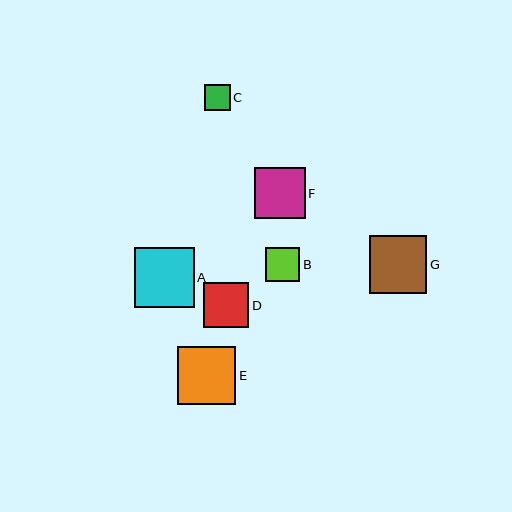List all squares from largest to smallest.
From largest to smallest: A, E, G, F, D, B, C.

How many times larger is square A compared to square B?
Square A is approximately 1.8 times the size of square B.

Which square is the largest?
Square A is the largest with a size of approximately 60 pixels.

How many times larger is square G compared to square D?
Square G is approximately 1.3 times the size of square D.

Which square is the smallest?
Square C is the smallest with a size of approximately 26 pixels.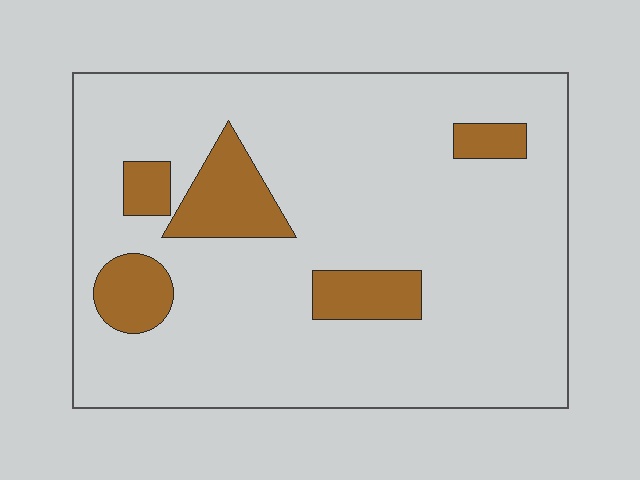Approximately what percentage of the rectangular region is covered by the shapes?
Approximately 15%.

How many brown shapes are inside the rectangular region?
5.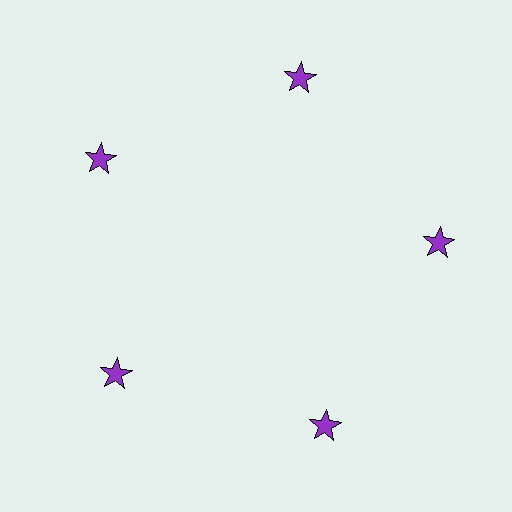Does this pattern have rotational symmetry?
Yes, this pattern has 5-fold rotational symmetry. It looks the same after rotating 72 degrees around the center.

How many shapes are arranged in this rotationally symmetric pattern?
There are 5 shapes, arranged in 5 groups of 1.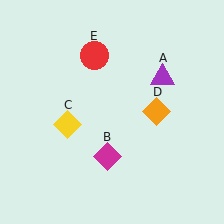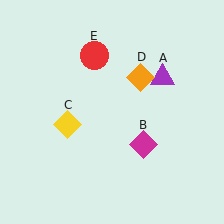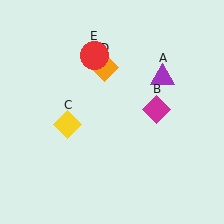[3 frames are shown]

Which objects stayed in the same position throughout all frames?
Purple triangle (object A) and yellow diamond (object C) and red circle (object E) remained stationary.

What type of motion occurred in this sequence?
The magenta diamond (object B), orange diamond (object D) rotated counterclockwise around the center of the scene.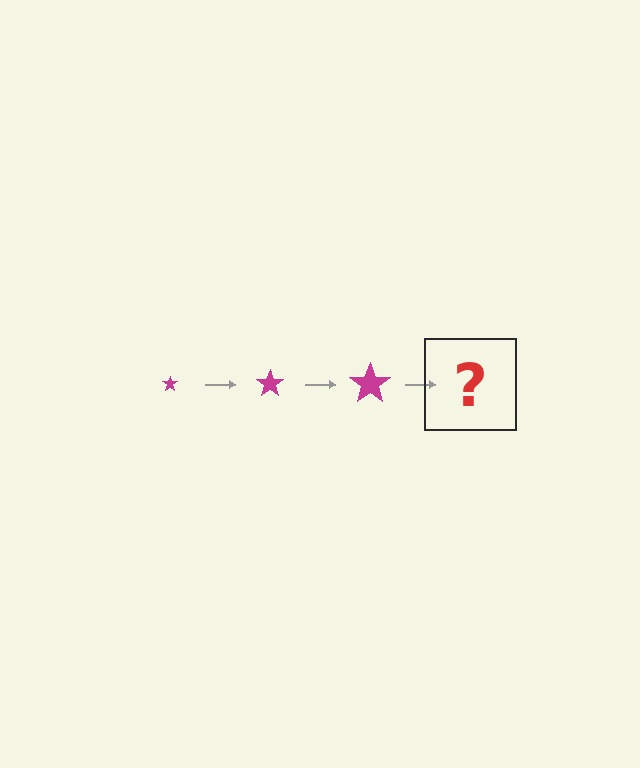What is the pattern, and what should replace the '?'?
The pattern is that the star gets progressively larger each step. The '?' should be a magenta star, larger than the previous one.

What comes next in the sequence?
The next element should be a magenta star, larger than the previous one.